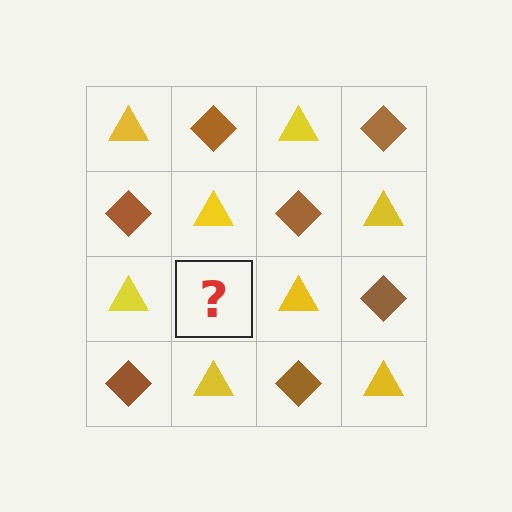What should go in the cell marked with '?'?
The missing cell should contain a brown diamond.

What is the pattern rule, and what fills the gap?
The rule is that it alternates yellow triangle and brown diamond in a checkerboard pattern. The gap should be filled with a brown diamond.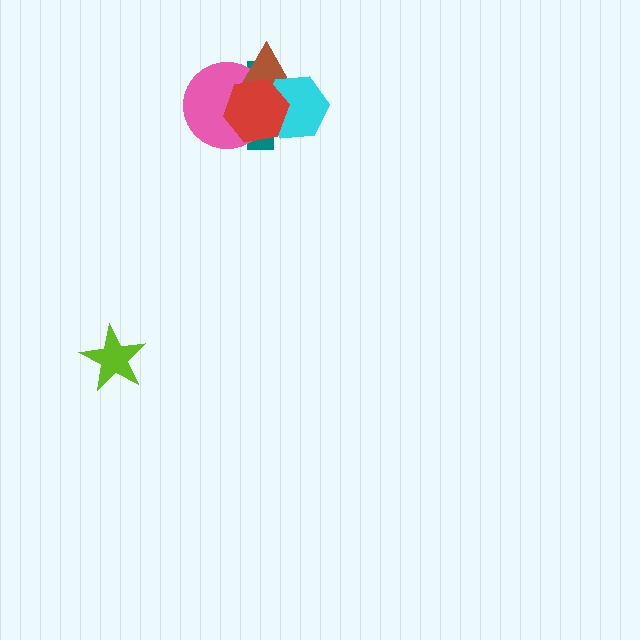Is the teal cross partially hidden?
Yes, it is partially covered by another shape.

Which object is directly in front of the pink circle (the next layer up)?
The brown triangle is directly in front of the pink circle.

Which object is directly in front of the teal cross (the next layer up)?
The pink circle is directly in front of the teal cross.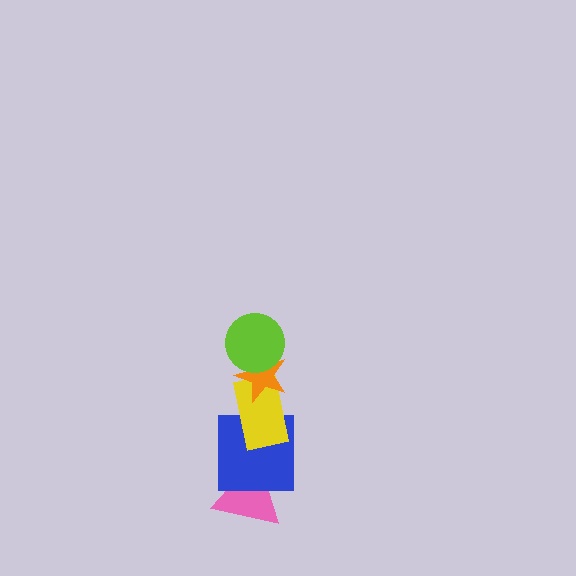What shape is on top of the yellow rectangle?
The orange star is on top of the yellow rectangle.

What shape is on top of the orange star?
The lime circle is on top of the orange star.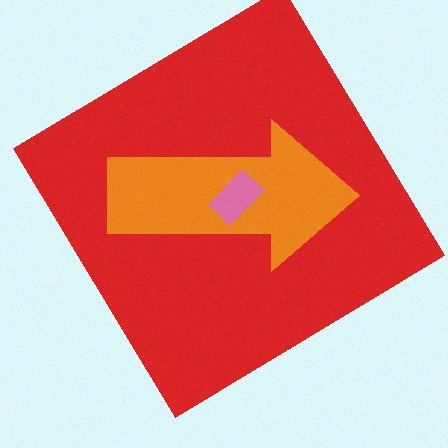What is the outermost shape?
The red diamond.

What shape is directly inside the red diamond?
The orange arrow.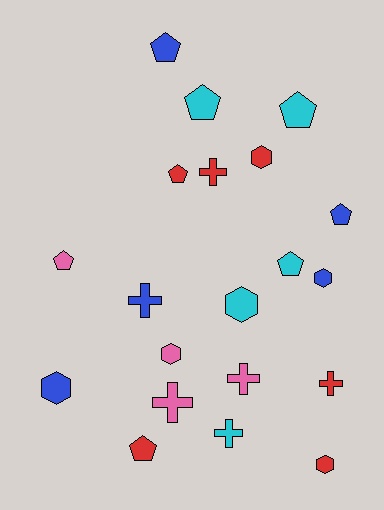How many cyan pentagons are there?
There are 3 cyan pentagons.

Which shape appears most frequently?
Pentagon, with 8 objects.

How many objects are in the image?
There are 20 objects.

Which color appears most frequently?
Red, with 6 objects.